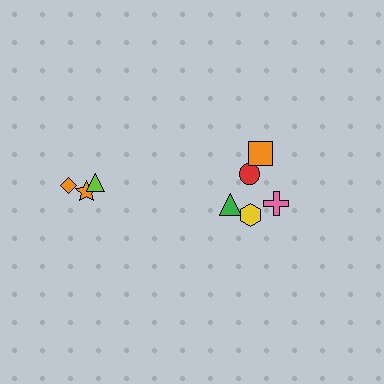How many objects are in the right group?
There are 5 objects.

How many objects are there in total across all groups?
There are 8 objects.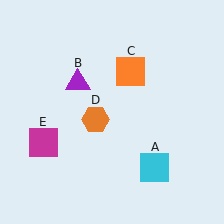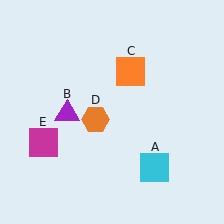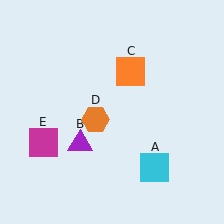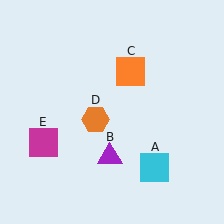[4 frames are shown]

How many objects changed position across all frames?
1 object changed position: purple triangle (object B).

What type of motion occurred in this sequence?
The purple triangle (object B) rotated counterclockwise around the center of the scene.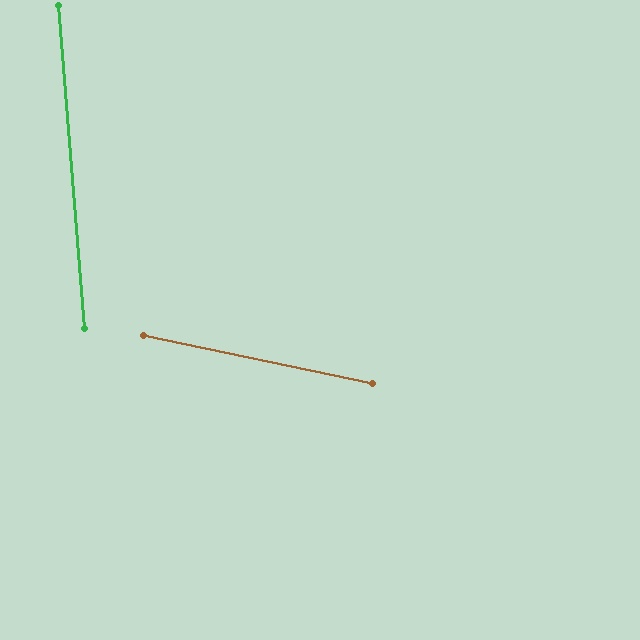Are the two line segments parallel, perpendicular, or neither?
Neither parallel nor perpendicular — they differ by about 74°.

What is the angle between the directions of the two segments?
Approximately 74 degrees.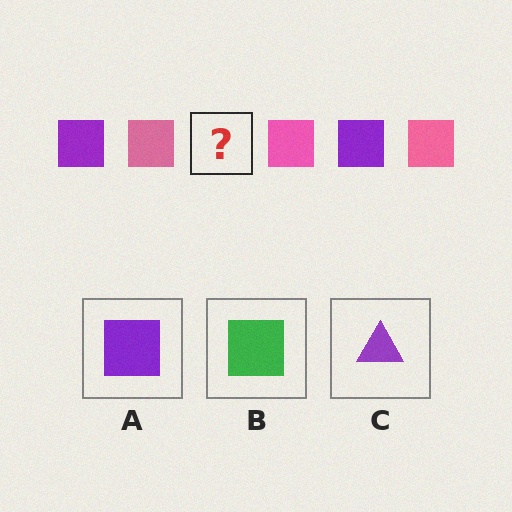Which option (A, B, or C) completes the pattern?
A.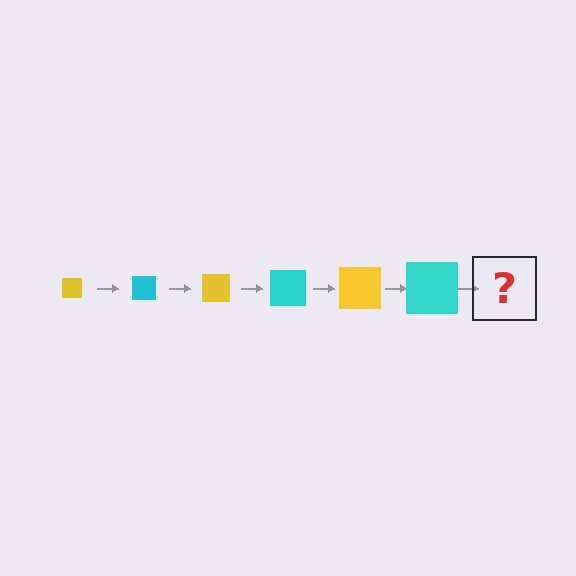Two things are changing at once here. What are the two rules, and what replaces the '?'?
The two rules are that the square grows larger each step and the color cycles through yellow and cyan. The '?' should be a yellow square, larger than the previous one.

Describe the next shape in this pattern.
It should be a yellow square, larger than the previous one.